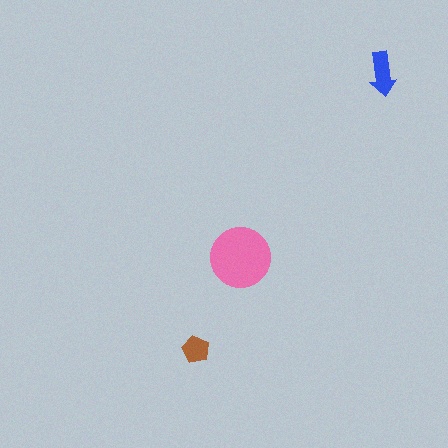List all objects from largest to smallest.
The pink circle, the blue arrow, the brown pentagon.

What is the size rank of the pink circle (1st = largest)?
1st.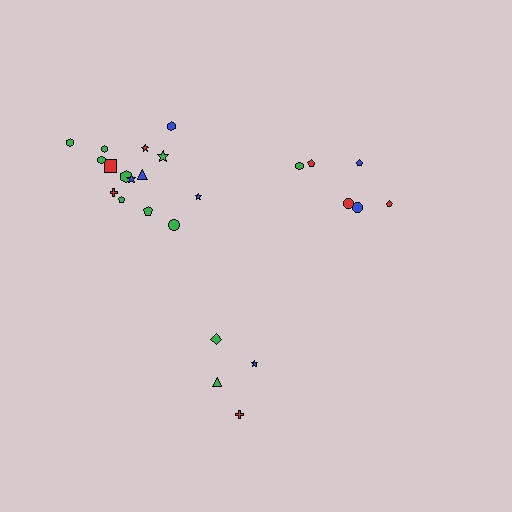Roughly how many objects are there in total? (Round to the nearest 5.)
Roughly 25 objects in total.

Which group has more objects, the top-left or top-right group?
The top-left group.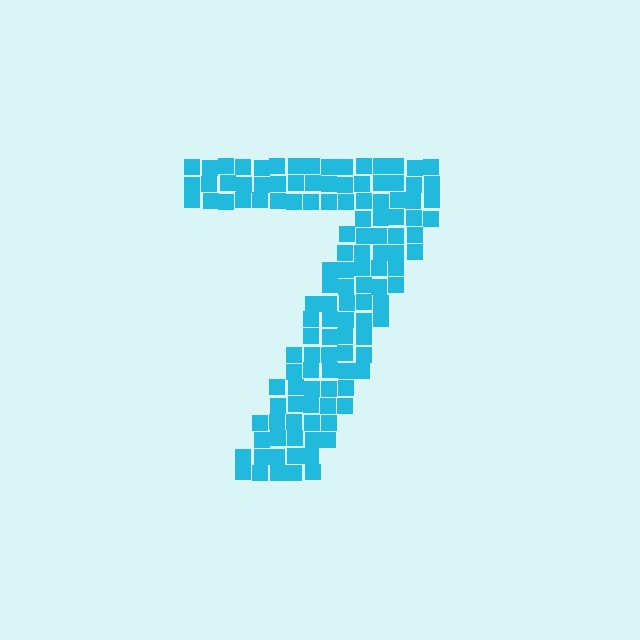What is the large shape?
The large shape is the digit 7.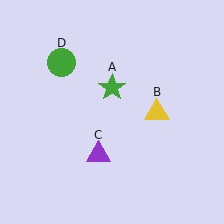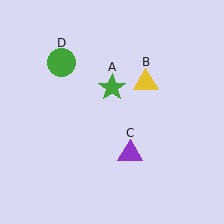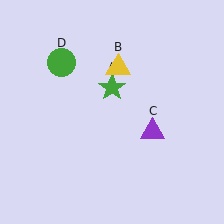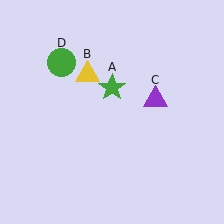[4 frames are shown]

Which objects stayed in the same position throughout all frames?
Green star (object A) and green circle (object D) remained stationary.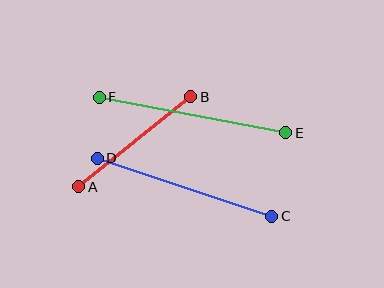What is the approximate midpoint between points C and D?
The midpoint is at approximately (184, 187) pixels.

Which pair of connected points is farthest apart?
Points E and F are farthest apart.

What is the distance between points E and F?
The distance is approximately 190 pixels.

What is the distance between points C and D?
The distance is approximately 184 pixels.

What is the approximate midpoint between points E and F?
The midpoint is at approximately (192, 115) pixels.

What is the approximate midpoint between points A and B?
The midpoint is at approximately (135, 142) pixels.